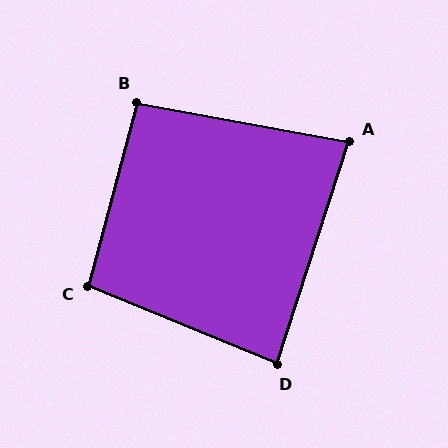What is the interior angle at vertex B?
Approximately 94 degrees (approximately right).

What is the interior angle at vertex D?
Approximately 86 degrees (approximately right).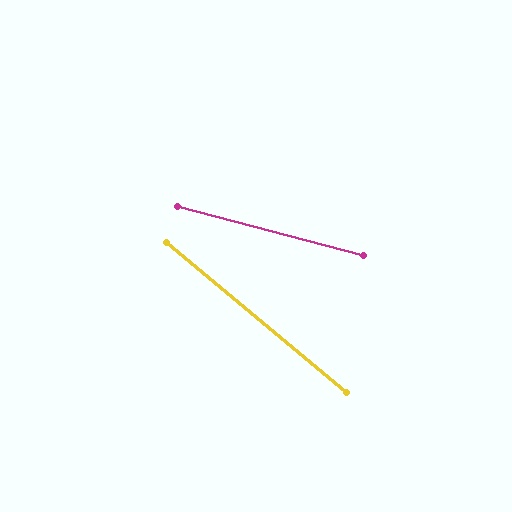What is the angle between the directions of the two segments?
Approximately 25 degrees.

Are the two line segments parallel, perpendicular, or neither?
Neither parallel nor perpendicular — they differ by about 25°.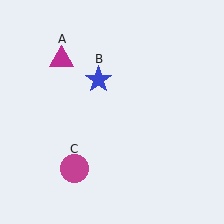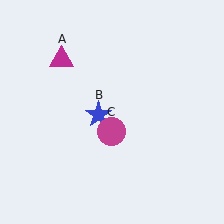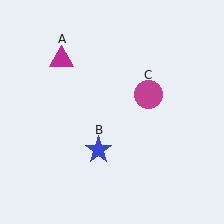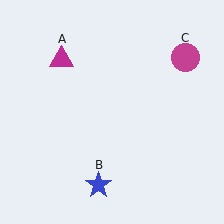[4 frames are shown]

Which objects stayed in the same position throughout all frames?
Magenta triangle (object A) remained stationary.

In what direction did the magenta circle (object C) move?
The magenta circle (object C) moved up and to the right.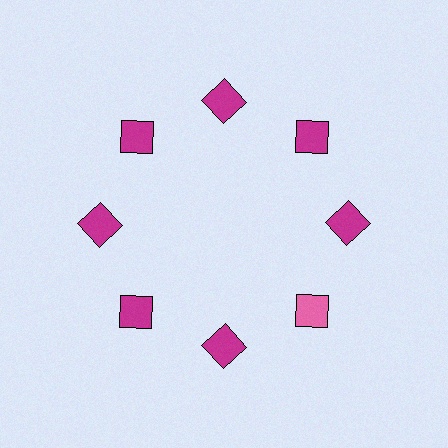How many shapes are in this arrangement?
There are 8 shapes arranged in a ring pattern.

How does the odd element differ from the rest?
It has a different color: pink instead of magenta.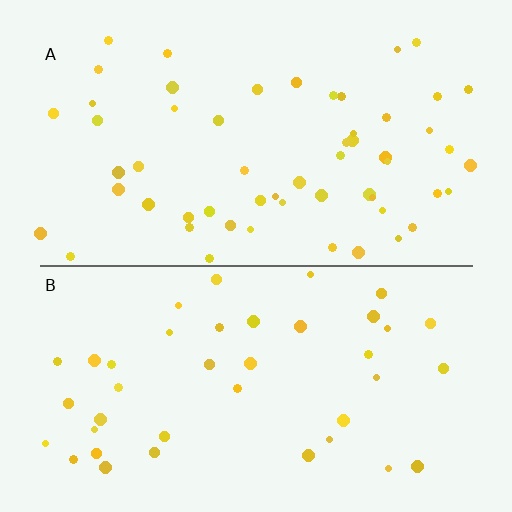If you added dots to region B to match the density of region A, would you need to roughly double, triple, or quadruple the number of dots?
Approximately double.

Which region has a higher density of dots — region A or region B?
A (the top).